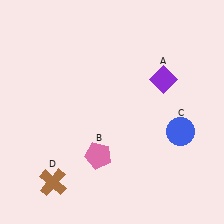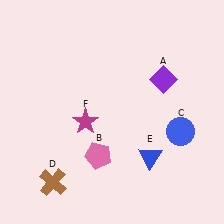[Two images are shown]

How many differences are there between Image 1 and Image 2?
There are 2 differences between the two images.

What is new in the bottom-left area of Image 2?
A magenta star (F) was added in the bottom-left area of Image 2.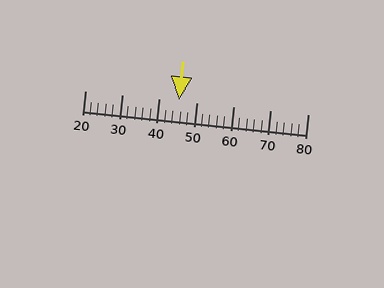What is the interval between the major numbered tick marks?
The major tick marks are spaced 10 units apart.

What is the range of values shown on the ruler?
The ruler shows values from 20 to 80.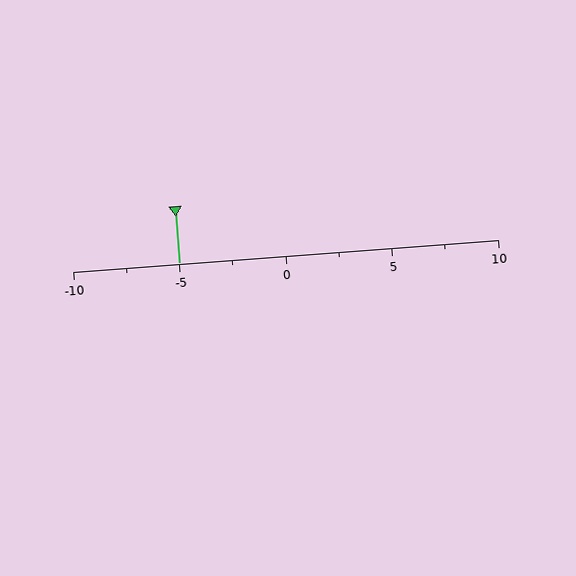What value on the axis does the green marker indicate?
The marker indicates approximately -5.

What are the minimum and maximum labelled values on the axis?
The axis runs from -10 to 10.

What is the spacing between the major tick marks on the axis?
The major ticks are spaced 5 apart.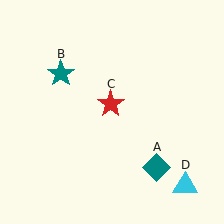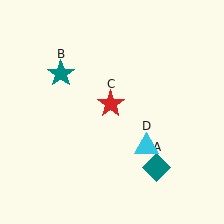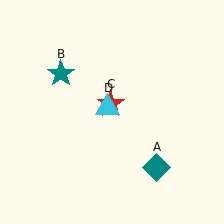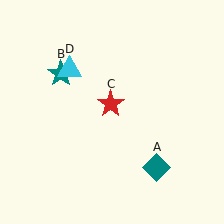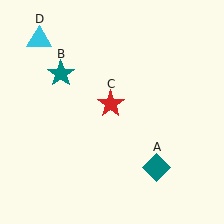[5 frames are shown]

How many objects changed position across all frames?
1 object changed position: cyan triangle (object D).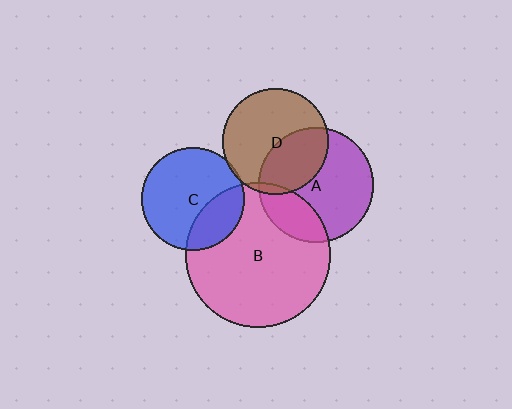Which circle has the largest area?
Circle B (pink).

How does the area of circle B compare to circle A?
Approximately 1.6 times.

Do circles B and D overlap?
Yes.